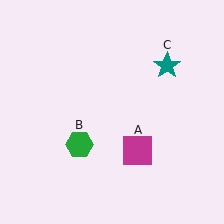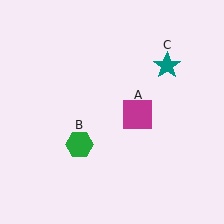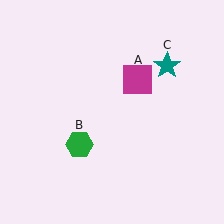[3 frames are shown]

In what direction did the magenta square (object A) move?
The magenta square (object A) moved up.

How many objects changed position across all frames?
1 object changed position: magenta square (object A).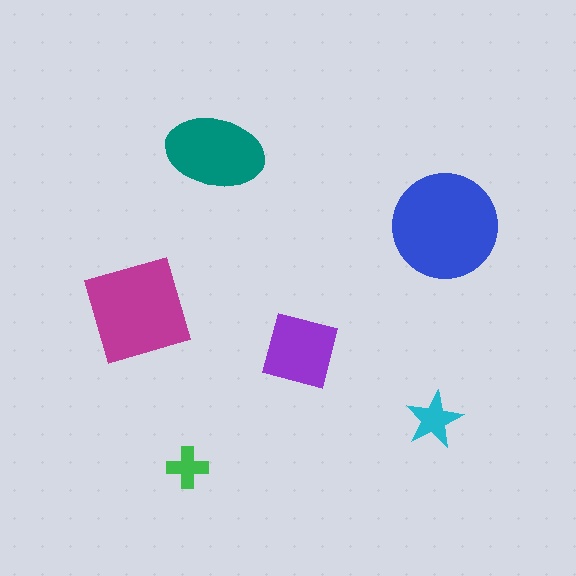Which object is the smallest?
The green cross.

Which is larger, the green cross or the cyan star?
The cyan star.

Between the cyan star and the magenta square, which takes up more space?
The magenta square.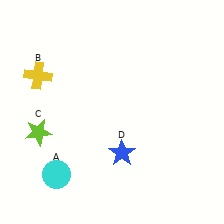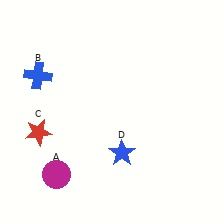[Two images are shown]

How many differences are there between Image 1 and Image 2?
There are 3 differences between the two images.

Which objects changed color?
A changed from cyan to magenta. B changed from yellow to blue. C changed from lime to red.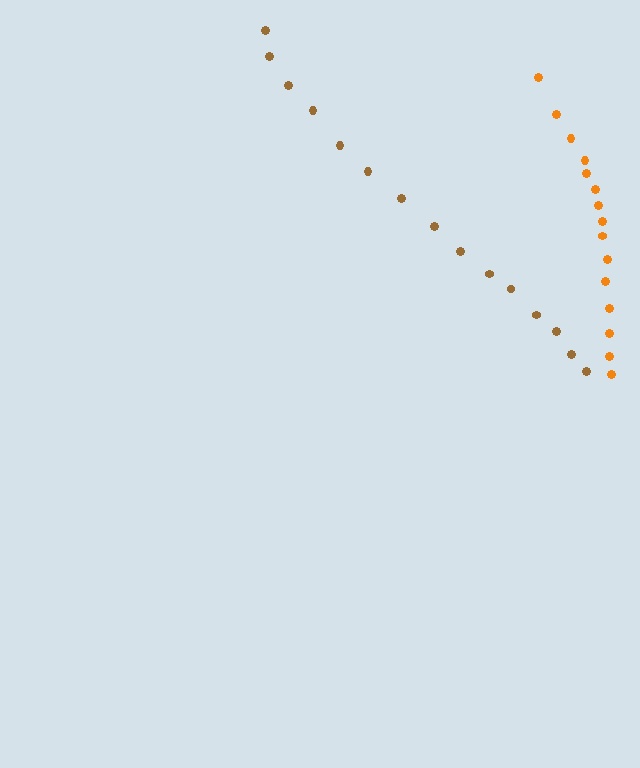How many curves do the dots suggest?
There are 2 distinct paths.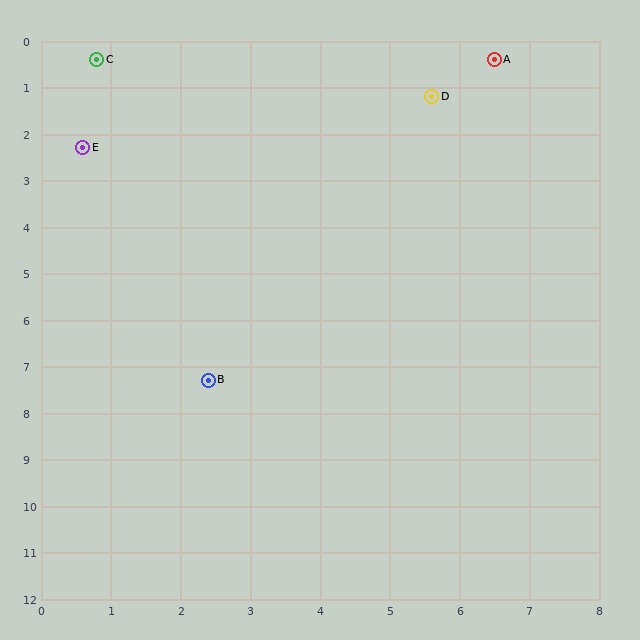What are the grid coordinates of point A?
Point A is at approximately (6.5, 0.4).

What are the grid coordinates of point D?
Point D is at approximately (5.6, 1.2).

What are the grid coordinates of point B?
Point B is at approximately (2.4, 7.3).